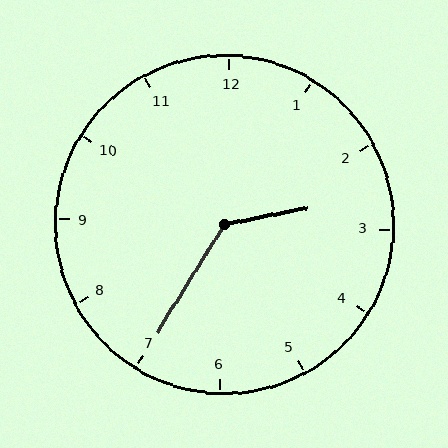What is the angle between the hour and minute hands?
Approximately 132 degrees.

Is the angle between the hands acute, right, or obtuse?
It is obtuse.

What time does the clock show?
2:35.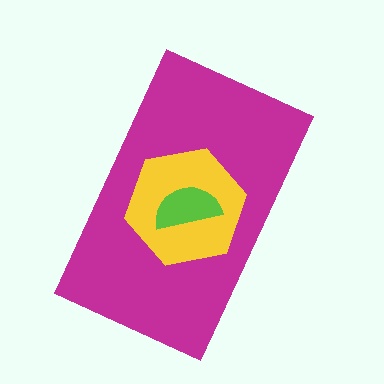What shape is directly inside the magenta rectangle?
The yellow hexagon.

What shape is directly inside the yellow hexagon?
The lime semicircle.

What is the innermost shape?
The lime semicircle.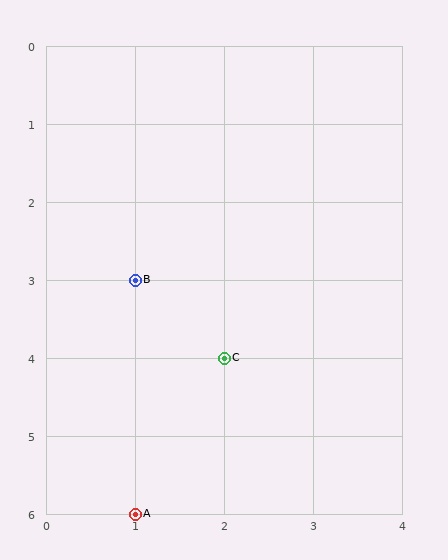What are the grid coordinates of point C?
Point C is at grid coordinates (2, 4).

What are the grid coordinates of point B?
Point B is at grid coordinates (1, 3).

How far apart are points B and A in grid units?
Points B and A are 3 rows apart.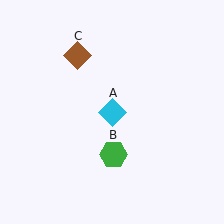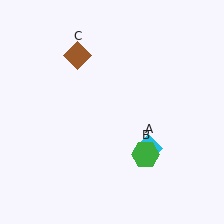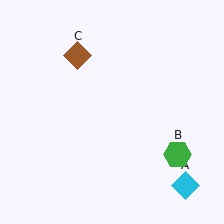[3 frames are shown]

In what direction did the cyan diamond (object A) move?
The cyan diamond (object A) moved down and to the right.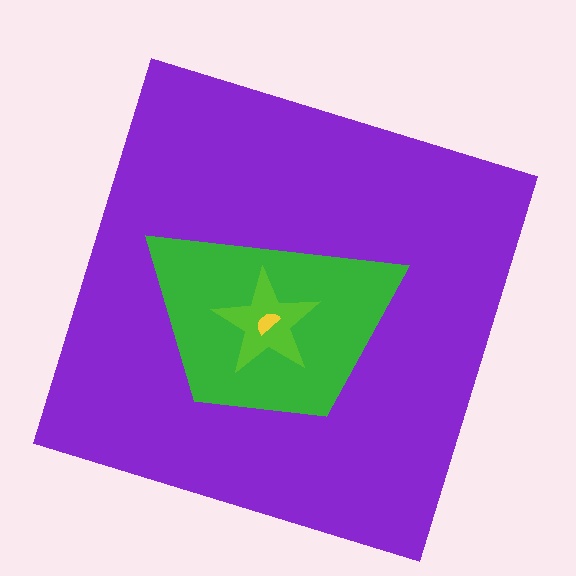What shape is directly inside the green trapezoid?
The lime star.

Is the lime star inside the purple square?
Yes.